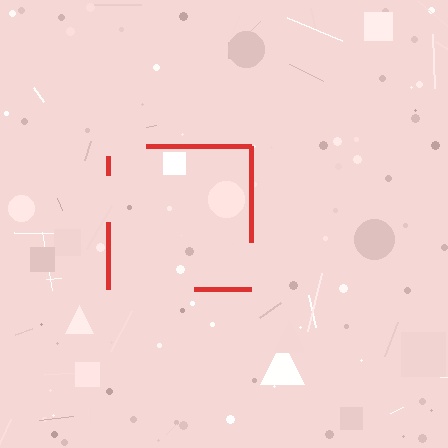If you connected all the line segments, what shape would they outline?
They would outline a square.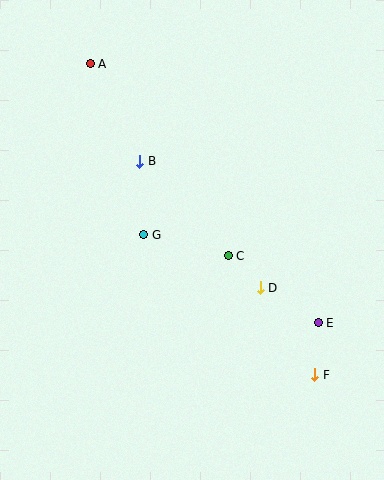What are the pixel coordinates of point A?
Point A is at (90, 64).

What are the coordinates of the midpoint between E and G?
The midpoint between E and G is at (231, 279).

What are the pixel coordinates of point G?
Point G is at (144, 235).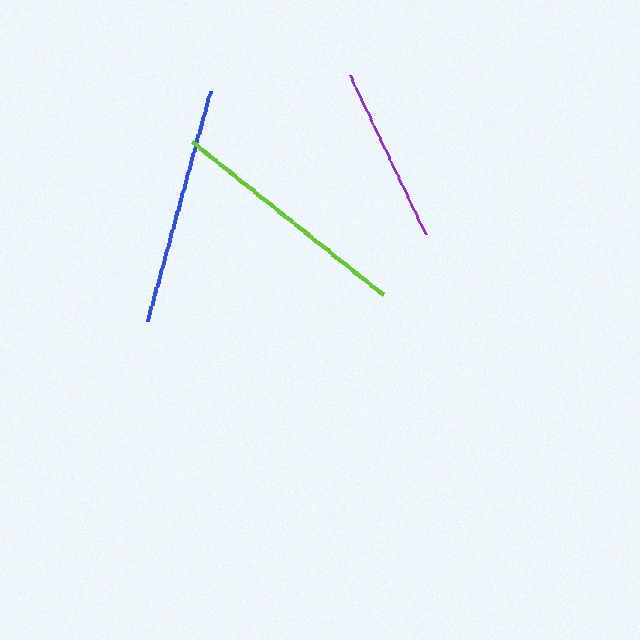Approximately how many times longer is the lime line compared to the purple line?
The lime line is approximately 1.4 times the length of the purple line.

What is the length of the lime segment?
The lime segment is approximately 245 pixels long.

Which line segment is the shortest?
The purple line is the shortest at approximately 176 pixels.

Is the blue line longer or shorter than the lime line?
The lime line is longer than the blue line.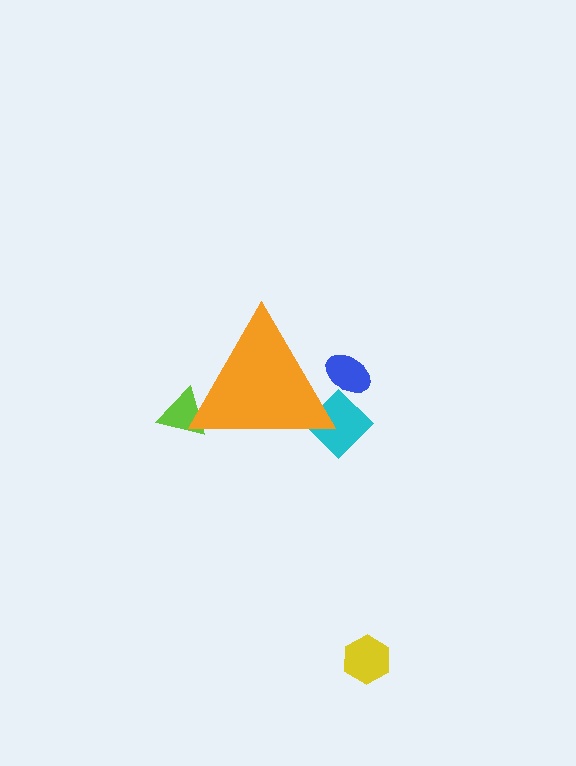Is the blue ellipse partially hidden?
Yes, the blue ellipse is partially hidden behind the orange triangle.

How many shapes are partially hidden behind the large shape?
3 shapes are partially hidden.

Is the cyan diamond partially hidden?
Yes, the cyan diamond is partially hidden behind the orange triangle.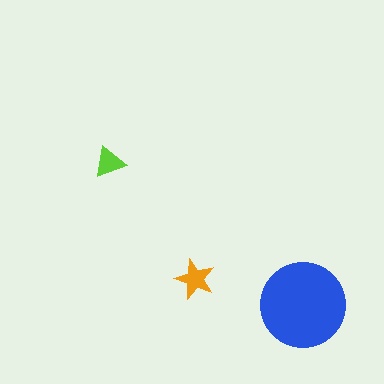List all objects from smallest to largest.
The lime triangle, the orange star, the blue circle.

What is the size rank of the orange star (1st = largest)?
2nd.